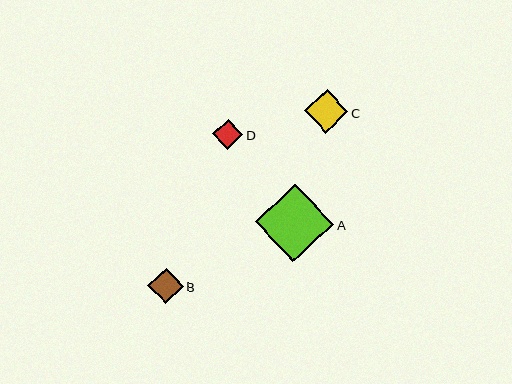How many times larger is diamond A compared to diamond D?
Diamond A is approximately 2.6 times the size of diamond D.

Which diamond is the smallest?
Diamond D is the smallest with a size of approximately 30 pixels.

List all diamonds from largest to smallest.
From largest to smallest: A, C, B, D.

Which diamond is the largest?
Diamond A is the largest with a size of approximately 78 pixels.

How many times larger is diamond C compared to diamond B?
Diamond C is approximately 1.2 times the size of diamond B.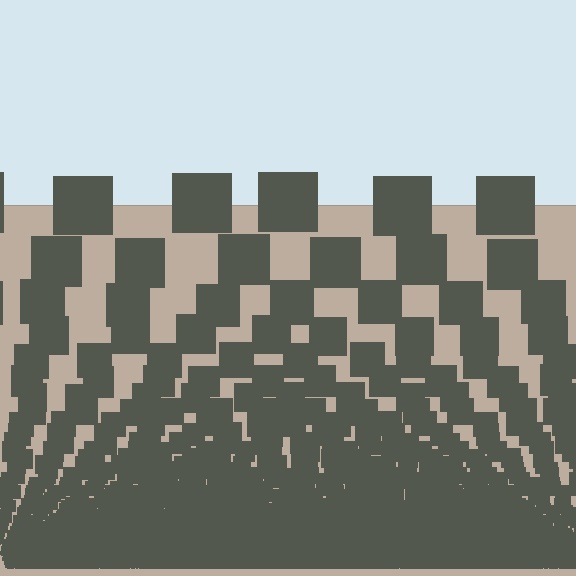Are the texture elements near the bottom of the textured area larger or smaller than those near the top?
Smaller. The gradient is inverted — elements near the bottom are smaller and denser.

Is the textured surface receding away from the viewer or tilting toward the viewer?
The surface appears to tilt toward the viewer. Texture elements get larger and sparser toward the top.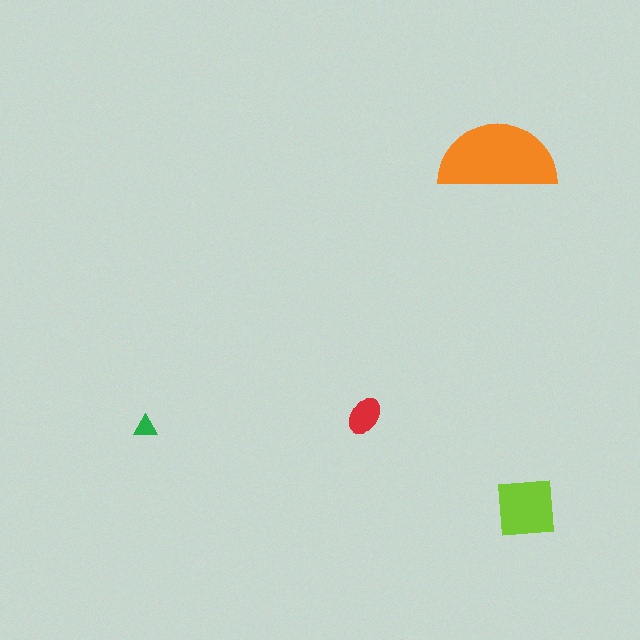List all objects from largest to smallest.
The orange semicircle, the lime square, the red ellipse, the green triangle.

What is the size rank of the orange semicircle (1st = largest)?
1st.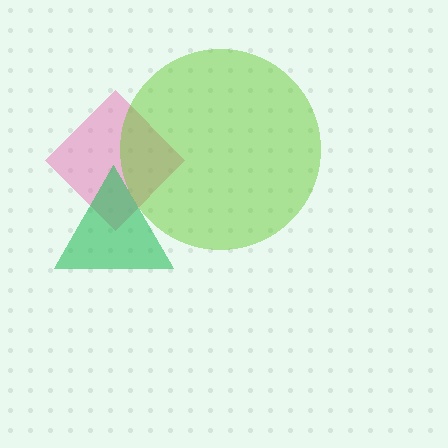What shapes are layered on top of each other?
The layered shapes are: a pink diamond, a green triangle, a lime circle.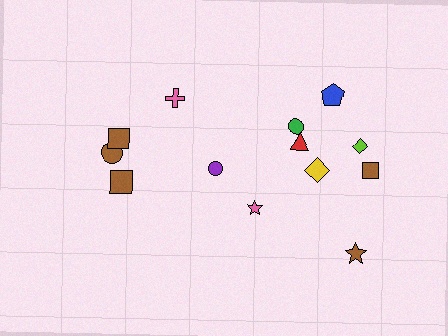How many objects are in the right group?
There are 8 objects.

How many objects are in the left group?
There are 5 objects.